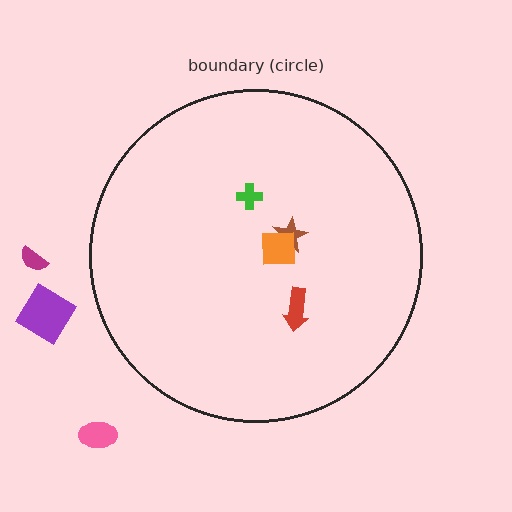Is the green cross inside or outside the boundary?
Inside.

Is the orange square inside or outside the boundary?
Inside.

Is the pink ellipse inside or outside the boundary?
Outside.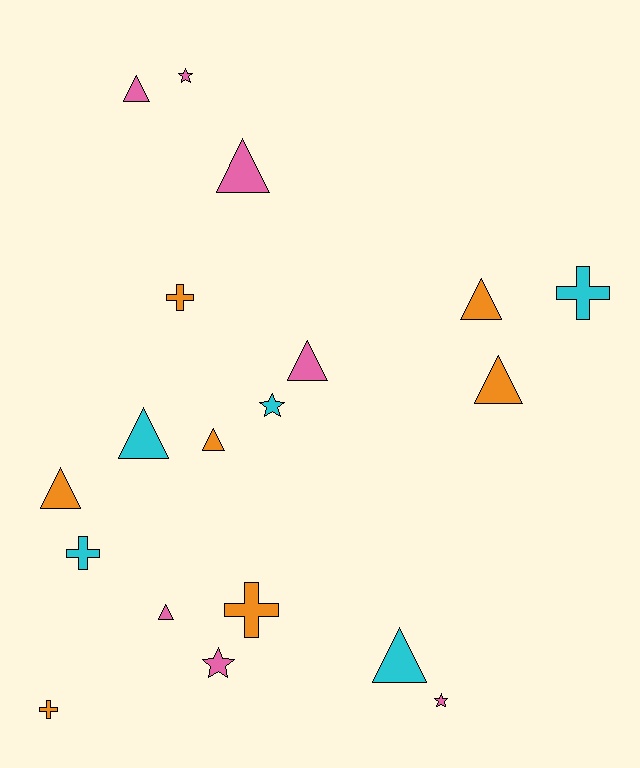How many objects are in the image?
There are 19 objects.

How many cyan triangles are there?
There are 2 cyan triangles.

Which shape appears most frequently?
Triangle, with 10 objects.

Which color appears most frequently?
Pink, with 7 objects.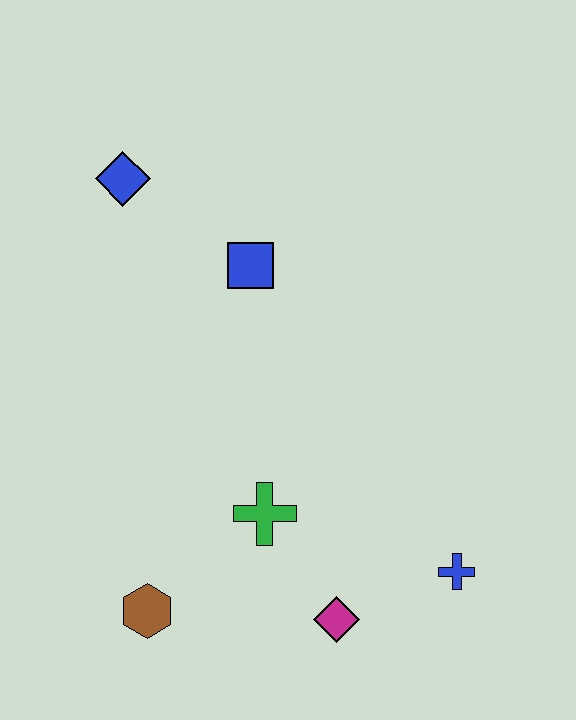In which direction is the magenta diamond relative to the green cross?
The magenta diamond is below the green cross.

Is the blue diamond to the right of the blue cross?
No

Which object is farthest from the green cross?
The blue diamond is farthest from the green cross.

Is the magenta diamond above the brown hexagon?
No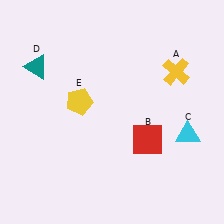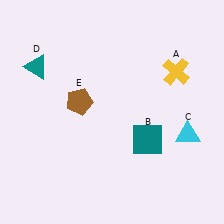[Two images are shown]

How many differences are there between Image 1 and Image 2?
There are 2 differences between the two images.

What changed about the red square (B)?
In Image 1, B is red. In Image 2, it changed to teal.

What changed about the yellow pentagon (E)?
In Image 1, E is yellow. In Image 2, it changed to brown.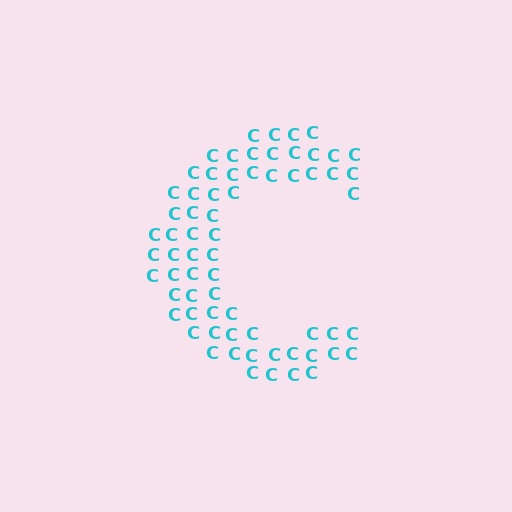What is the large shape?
The large shape is the letter C.